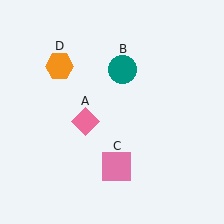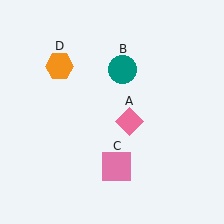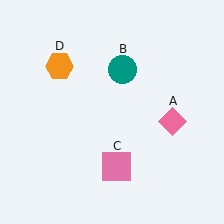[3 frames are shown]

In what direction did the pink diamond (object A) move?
The pink diamond (object A) moved right.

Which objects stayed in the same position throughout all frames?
Teal circle (object B) and pink square (object C) and orange hexagon (object D) remained stationary.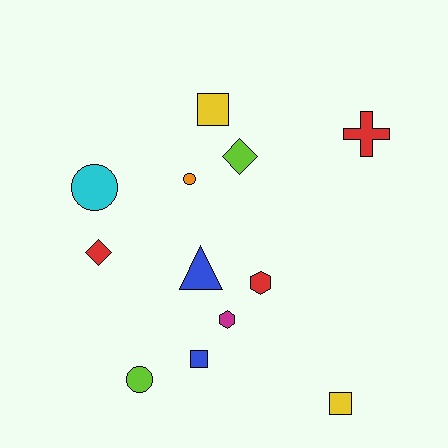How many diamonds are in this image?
There are 2 diamonds.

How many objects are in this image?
There are 12 objects.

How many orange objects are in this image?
There is 1 orange object.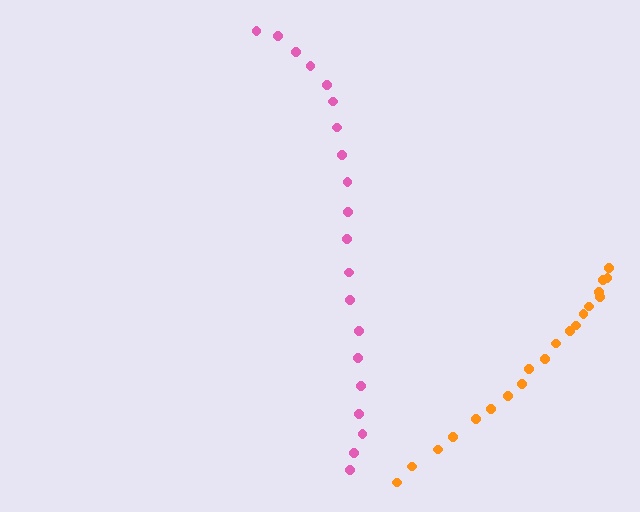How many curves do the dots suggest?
There are 2 distinct paths.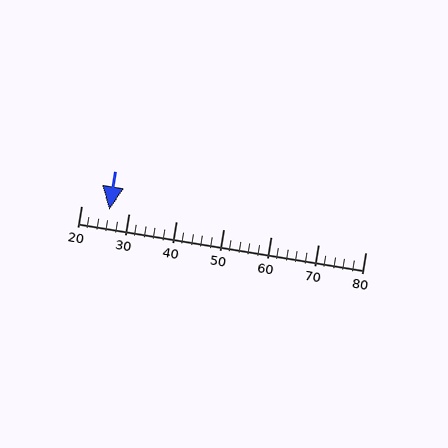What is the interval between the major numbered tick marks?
The major tick marks are spaced 10 units apart.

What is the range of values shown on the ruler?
The ruler shows values from 20 to 80.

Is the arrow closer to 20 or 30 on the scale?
The arrow is closer to 30.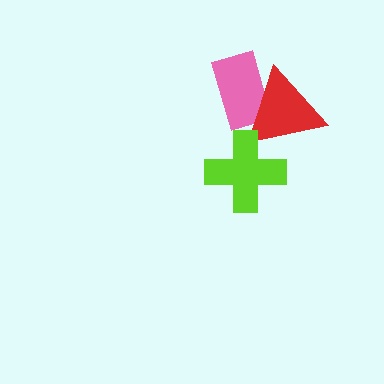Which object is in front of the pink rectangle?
The red triangle is in front of the pink rectangle.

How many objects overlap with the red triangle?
2 objects overlap with the red triangle.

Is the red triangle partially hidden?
Yes, it is partially covered by another shape.